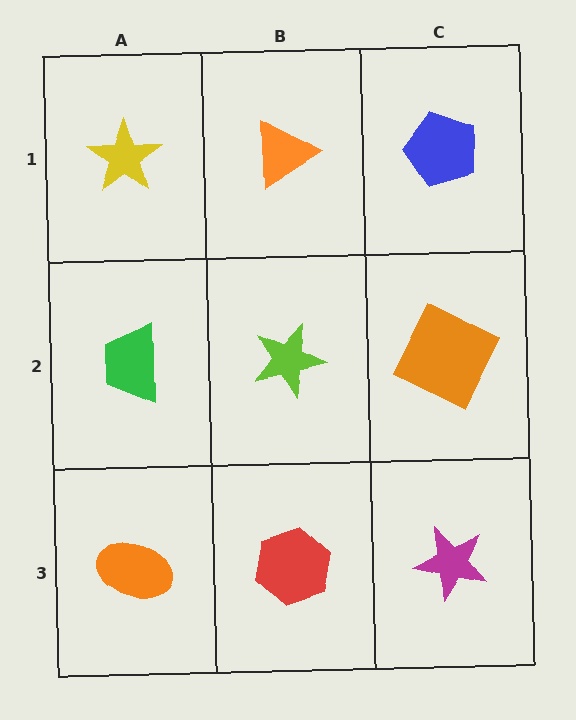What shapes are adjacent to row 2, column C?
A blue pentagon (row 1, column C), a magenta star (row 3, column C), a lime star (row 2, column B).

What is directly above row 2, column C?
A blue pentagon.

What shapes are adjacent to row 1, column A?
A green trapezoid (row 2, column A), an orange triangle (row 1, column B).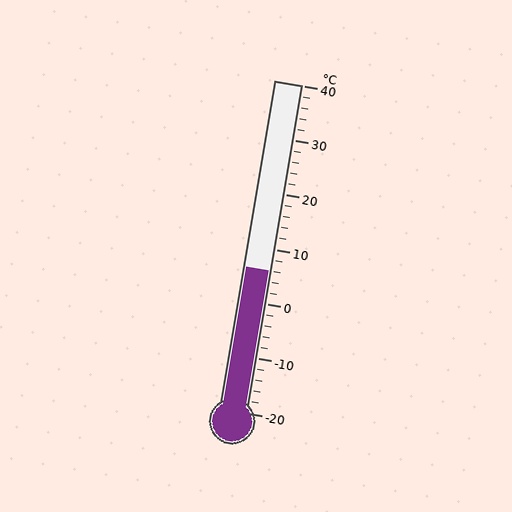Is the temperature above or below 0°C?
The temperature is above 0°C.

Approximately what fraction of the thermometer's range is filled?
The thermometer is filled to approximately 45% of its range.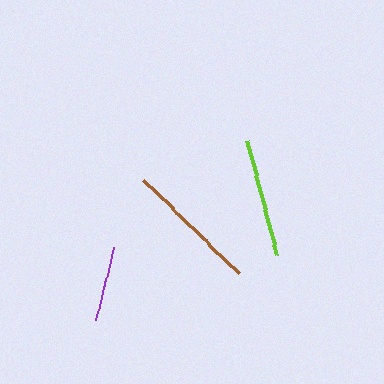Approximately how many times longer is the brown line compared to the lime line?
The brown line is approximately 1.1 times the length of the lime line.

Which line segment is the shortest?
The purple line is the shortest at approximately 76 pixels.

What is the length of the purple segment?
The purple segment is approximately 76 pixels long.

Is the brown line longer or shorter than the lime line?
The brown line is longer than the lime line.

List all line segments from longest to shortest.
From longest to shortest: brown, lime, purple.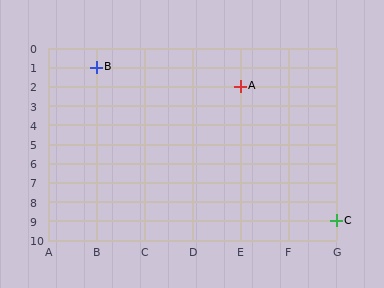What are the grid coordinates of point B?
Point B is at grid coordinates (B, 1).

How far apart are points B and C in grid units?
Points B and C are 5 columns and 8 rows apart (about 9.4 grid units diagonally).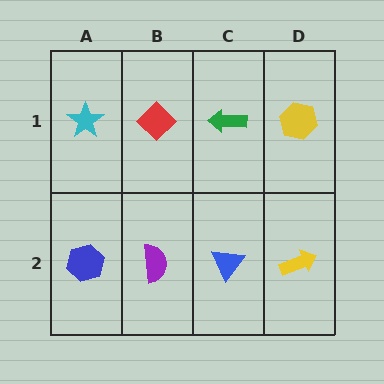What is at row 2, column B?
A purple semicircle.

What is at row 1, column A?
A cyan star.